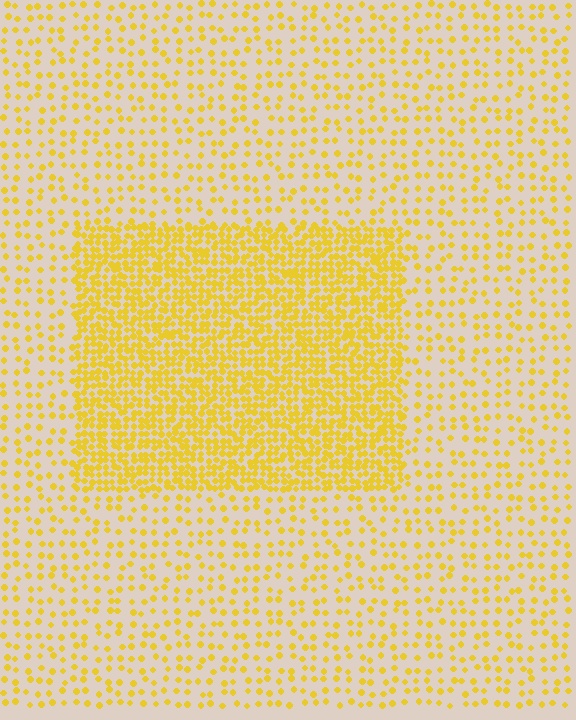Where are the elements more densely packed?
The elements are more densely packed inside the rectangle boundary.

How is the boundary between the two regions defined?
The boundary is defined by a change in element density (approximately 2.8x ratio). All elements are the same color, size, and shape.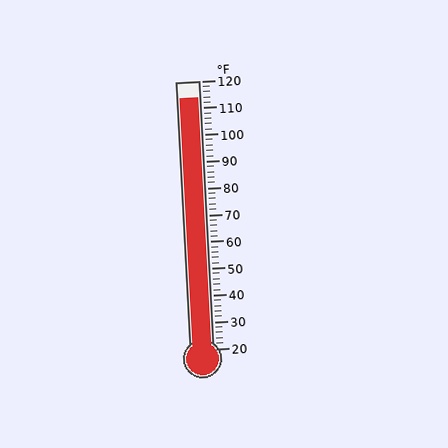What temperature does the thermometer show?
The thermometer shows approximately 114°F.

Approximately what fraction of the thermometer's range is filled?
The thermometer is filled to approximately 95% of its range.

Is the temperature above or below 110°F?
The temperature is above 110°F.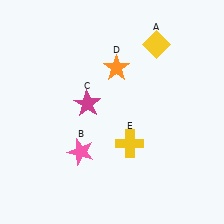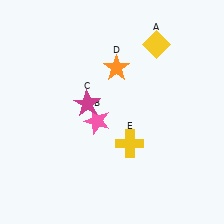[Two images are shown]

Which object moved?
The pink star (B) moved up.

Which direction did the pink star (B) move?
The pink star (B) moved up.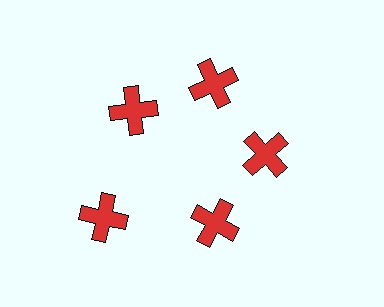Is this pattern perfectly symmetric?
No. The 5 red crosses are arranged in a ring, but one element near the 8 o'clock position is pushed outward from the center, breaking the 5-fold rotational symmetry.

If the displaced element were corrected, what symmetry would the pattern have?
It would have 5-fold rotational symmetry — the pattern would map onto itself every 72 degrees.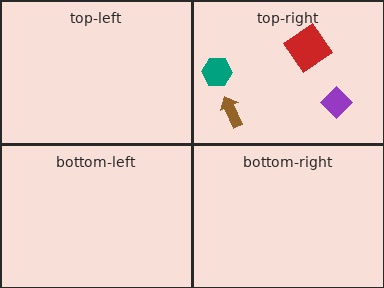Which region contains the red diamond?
The top-right region.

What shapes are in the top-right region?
The purple diamond, the red diamond, the brown arrow, the teal hexagon.